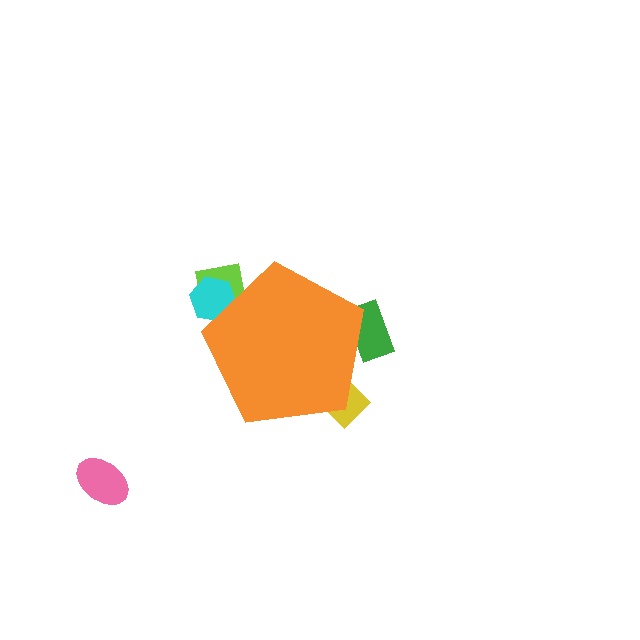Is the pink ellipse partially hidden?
No, the pink ellipse is fully visible.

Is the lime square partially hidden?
Yes, the lime square is partially hidden behind the orange pentagon.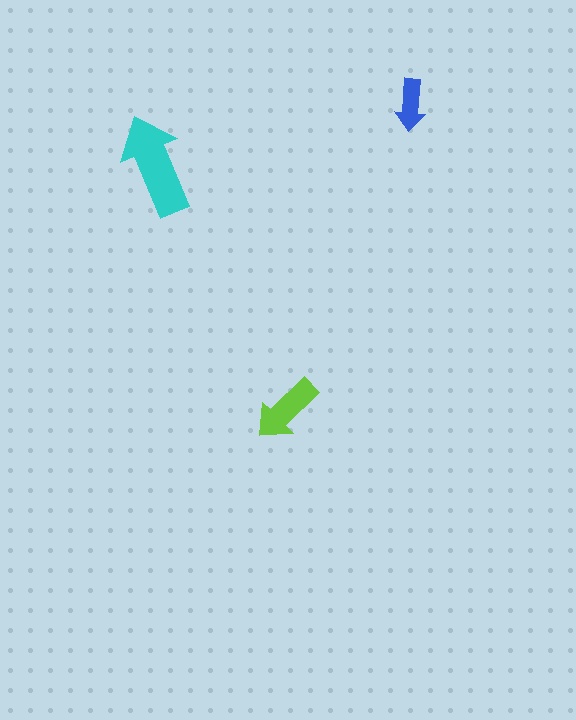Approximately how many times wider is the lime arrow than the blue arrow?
About 1.5 times wider.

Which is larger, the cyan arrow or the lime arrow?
The cyan one.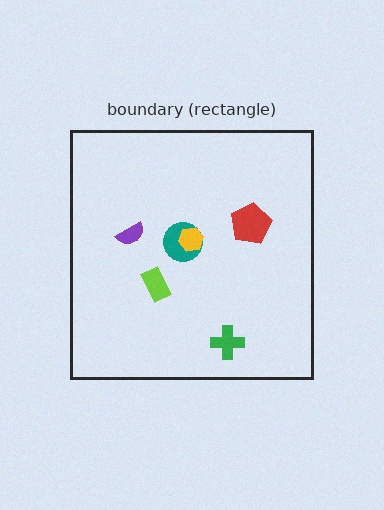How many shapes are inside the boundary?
6 inside, 0 outside.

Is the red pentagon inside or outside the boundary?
Inside.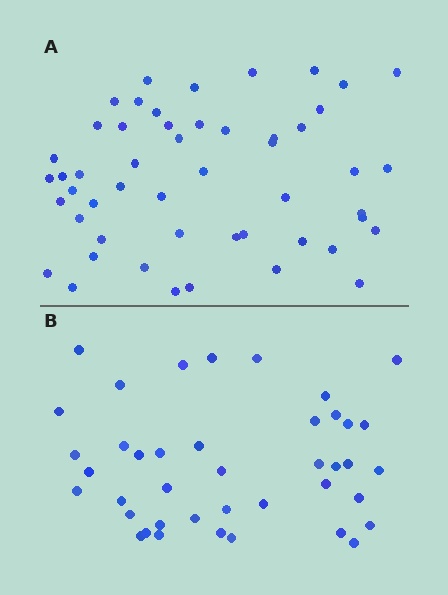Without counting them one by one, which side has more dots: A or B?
Region A (the top region) has more dots.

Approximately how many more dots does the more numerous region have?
Region A has roughly 10 or so more dots than region B.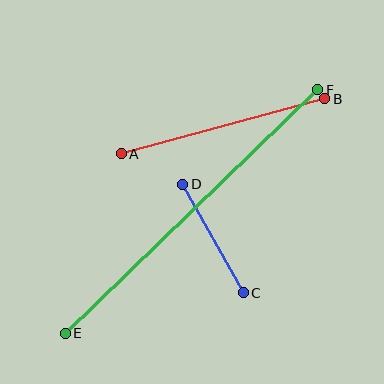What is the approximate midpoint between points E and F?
The midpoint is at approximately (192, 212) pixels.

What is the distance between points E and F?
The distance is approximately 351 pixels.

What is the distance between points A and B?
The distance is approximately 211 pixels.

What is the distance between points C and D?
The distance is approximately 124 pixels.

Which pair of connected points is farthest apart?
Points E and F are farthest apart.